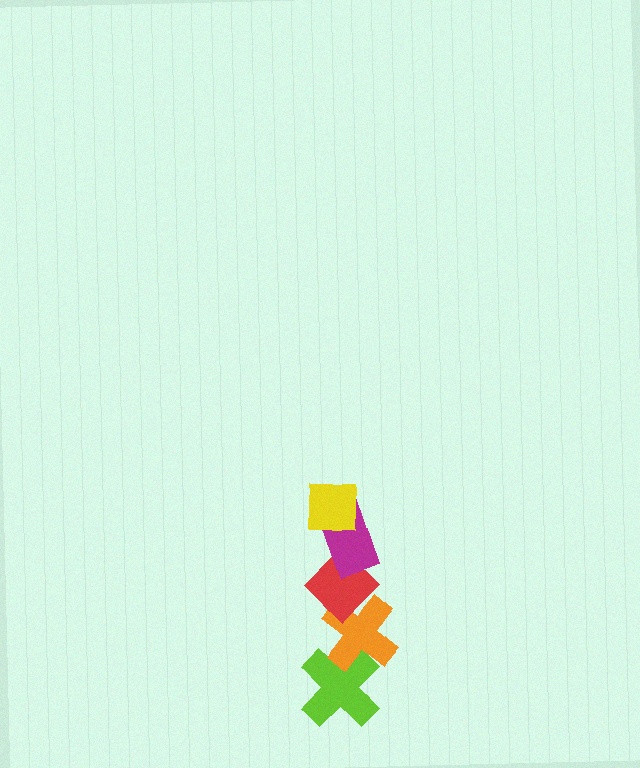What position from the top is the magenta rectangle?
The magenta rectangle is 2nd from the top.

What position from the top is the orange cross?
The orange cross is 4th from the top.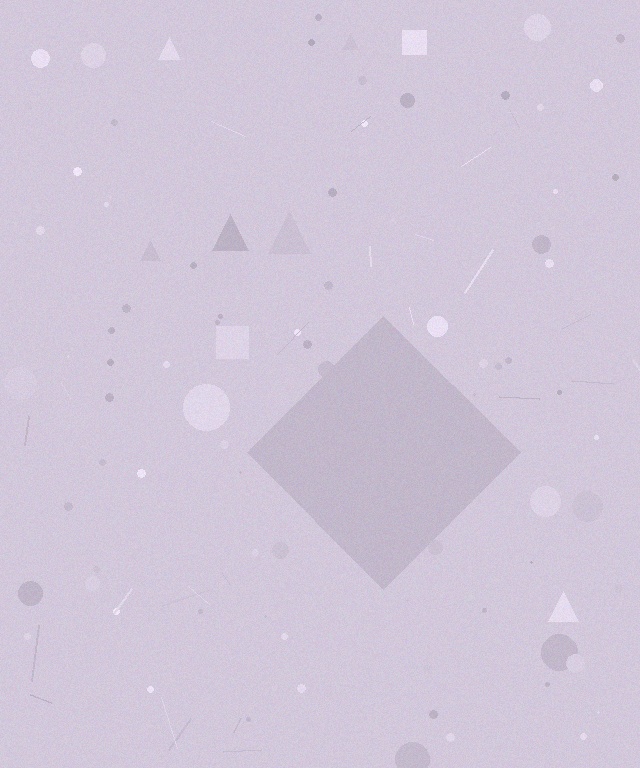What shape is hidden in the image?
A diamond is hidden in the image.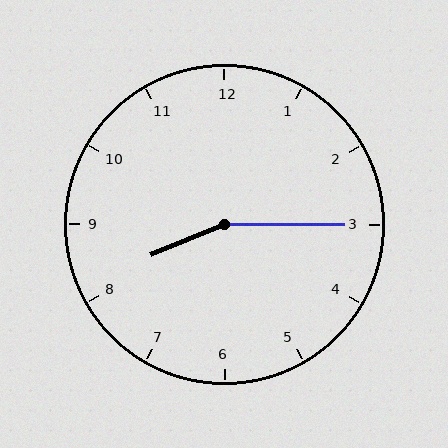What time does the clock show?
8:15.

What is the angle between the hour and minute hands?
Approximately 158 degrees.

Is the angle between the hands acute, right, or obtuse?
It is obtuse.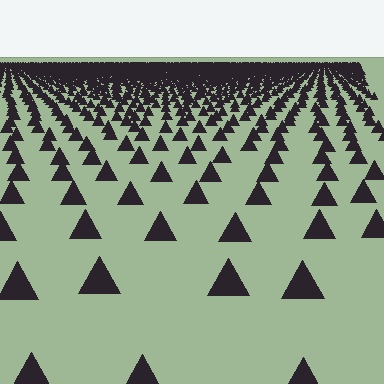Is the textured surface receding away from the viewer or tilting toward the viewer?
The surface is receding away from the viewer. Texture elements get smaller and denser toward the top.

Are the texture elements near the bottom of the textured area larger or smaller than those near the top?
Larger. Near the bottom, elements are closer to the viewer and appear at a bigger on-screen size.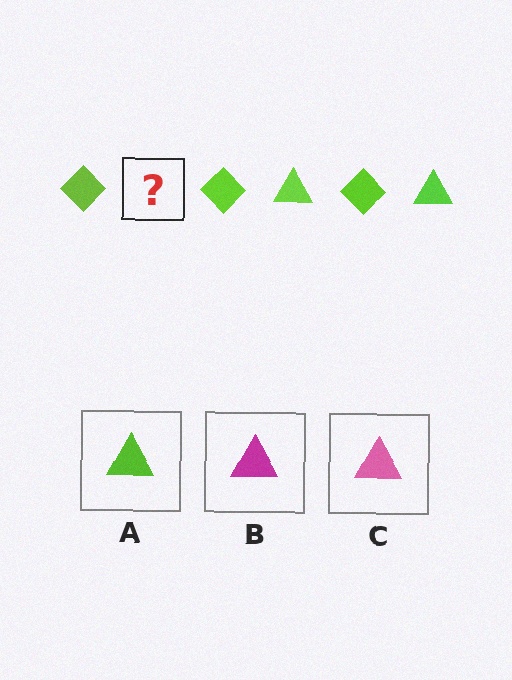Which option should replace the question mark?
Option A.